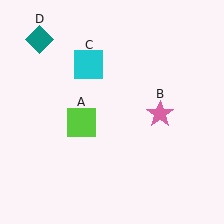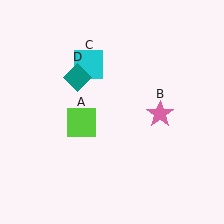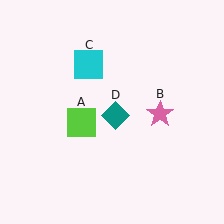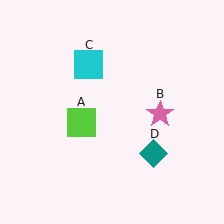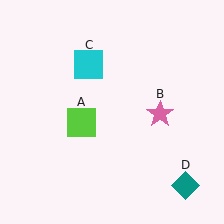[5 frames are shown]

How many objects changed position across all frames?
1 object changed position: teal diamond (object D).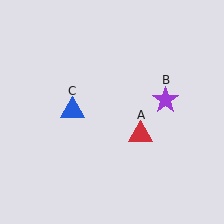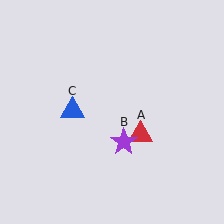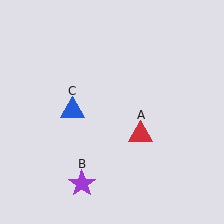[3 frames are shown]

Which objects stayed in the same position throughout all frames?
Red triangle (object A) and blue triangle (object C) remained stationary.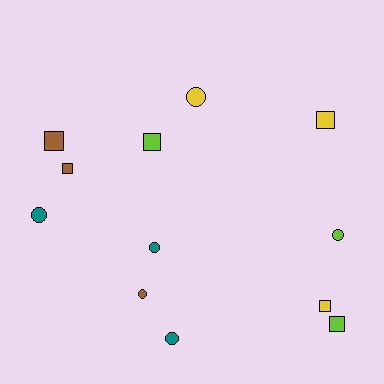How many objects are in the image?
There are 12 objects.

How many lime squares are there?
There are 2 lime squares.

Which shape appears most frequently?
Square, with 6 objects.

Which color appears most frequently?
Brown, with 3 objects.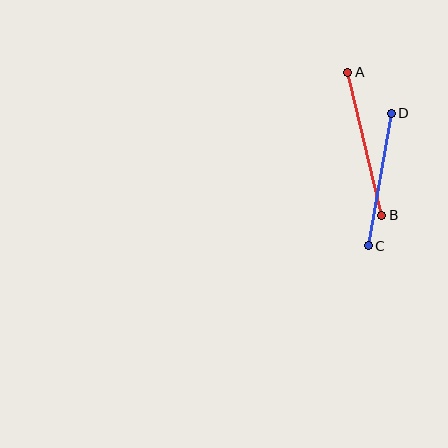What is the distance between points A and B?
The distance is approximately 147 pixels.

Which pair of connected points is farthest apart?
Points A and B are farthest apart.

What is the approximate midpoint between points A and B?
The midpoint is at approximately (365, 144) pixels.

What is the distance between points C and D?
The distance is approximately 134 pixels.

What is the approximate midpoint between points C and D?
The midpoint is at approximately (380, 180) pixels.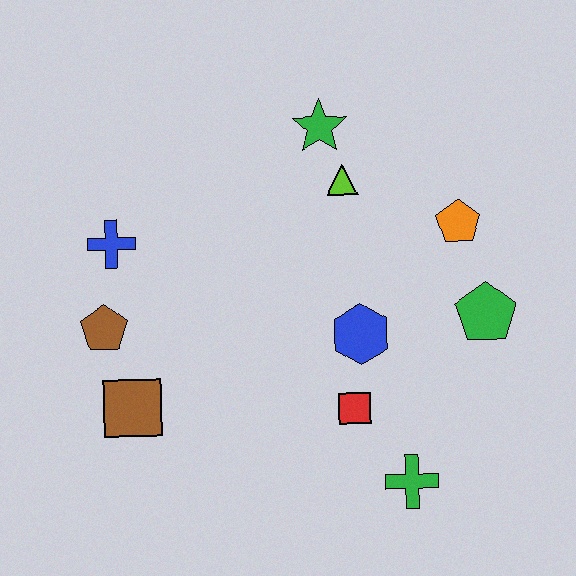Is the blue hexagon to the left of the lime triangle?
No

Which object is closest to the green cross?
The red square is closest to the green cross.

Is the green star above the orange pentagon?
Yes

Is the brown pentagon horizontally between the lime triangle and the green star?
No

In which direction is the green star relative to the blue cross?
The green star is to the right of the blue cross.